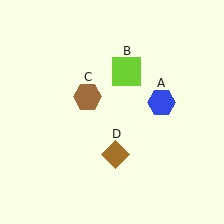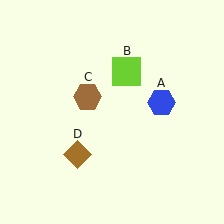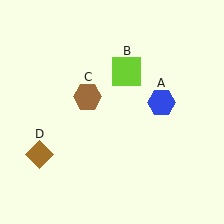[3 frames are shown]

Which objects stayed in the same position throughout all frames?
Blue hexagon (object A) and lime square (object B) and brown hexagon (object C) remained stationary.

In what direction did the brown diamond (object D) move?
The brown diamond (object D) moved left.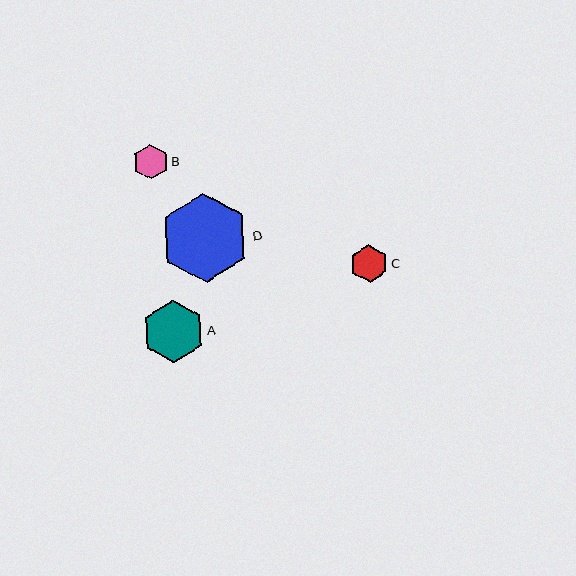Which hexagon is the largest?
Hexagon D is the largest with a size of approximately 89 pixels.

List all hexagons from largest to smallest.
From largest to smallest: D, A, C, B.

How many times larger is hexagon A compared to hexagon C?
Hexagon A is approximately 1.7 times the size of hexagon C.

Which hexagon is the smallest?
Hexagon B is the smallest with a size of approximately 35 pixels.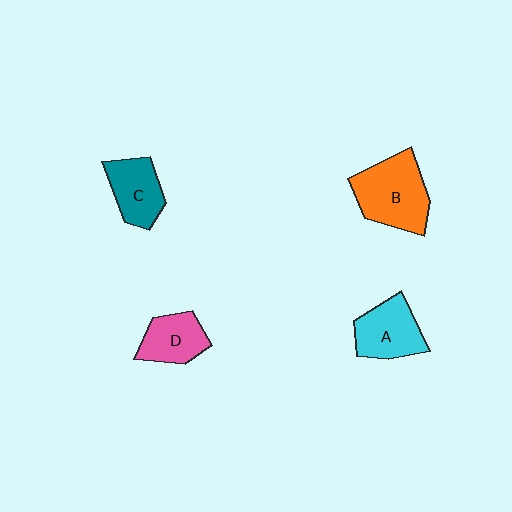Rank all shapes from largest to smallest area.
From largest to smallest: B (orange), A (cyan), C (teal), D (pink).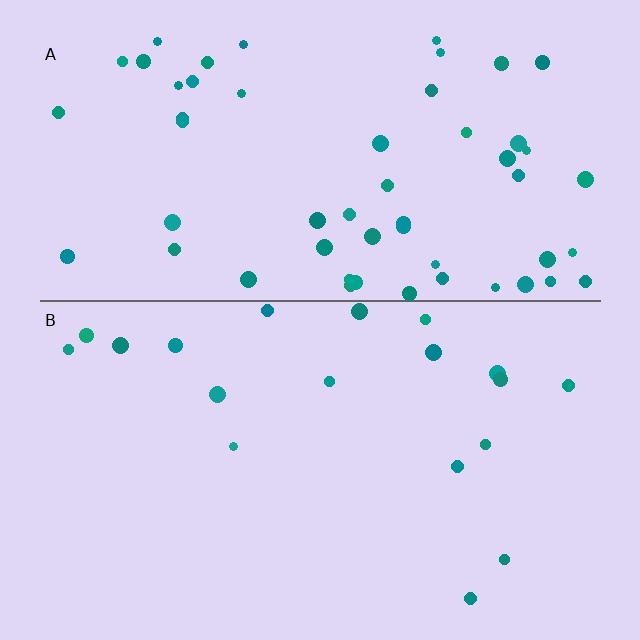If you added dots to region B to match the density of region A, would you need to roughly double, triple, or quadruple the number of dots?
Approximately triple.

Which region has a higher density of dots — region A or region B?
A (the top).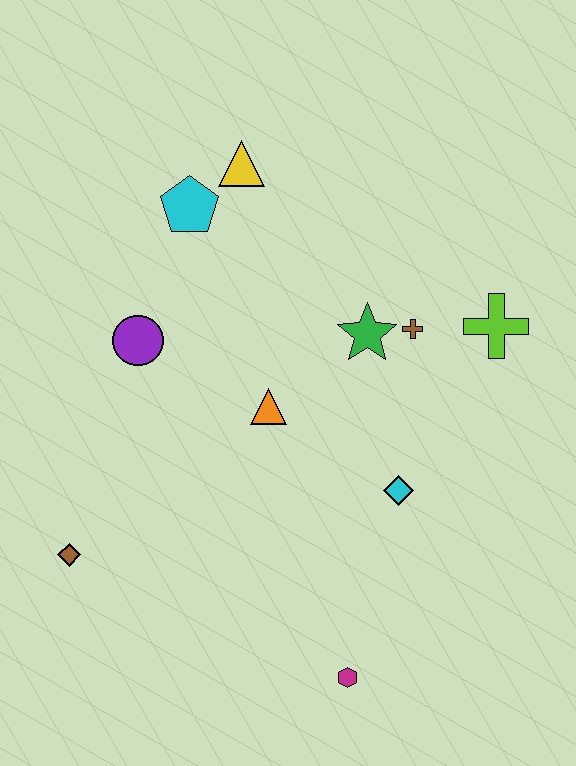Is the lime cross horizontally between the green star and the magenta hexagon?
No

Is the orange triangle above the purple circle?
No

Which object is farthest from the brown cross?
The brown diamond is farthest from the brown cross.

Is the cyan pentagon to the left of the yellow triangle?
Yes